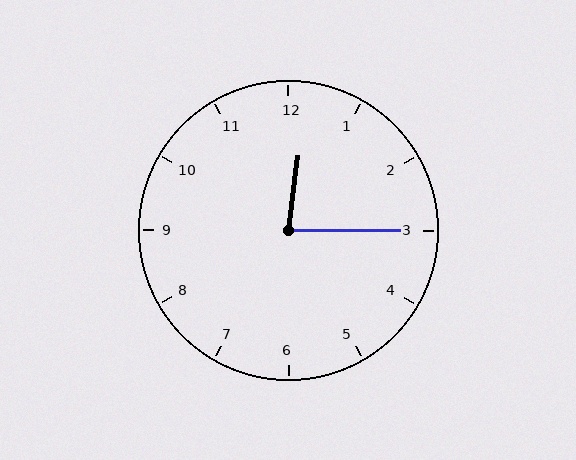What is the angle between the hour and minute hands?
Approximately 82 degrees.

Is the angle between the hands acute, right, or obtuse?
It is acute.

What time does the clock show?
12:15.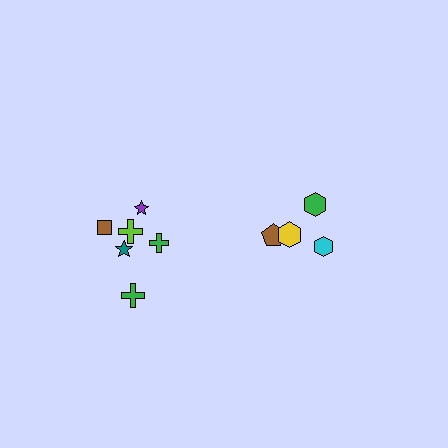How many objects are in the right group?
There are 4 objects.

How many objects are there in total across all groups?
There are 10 objects.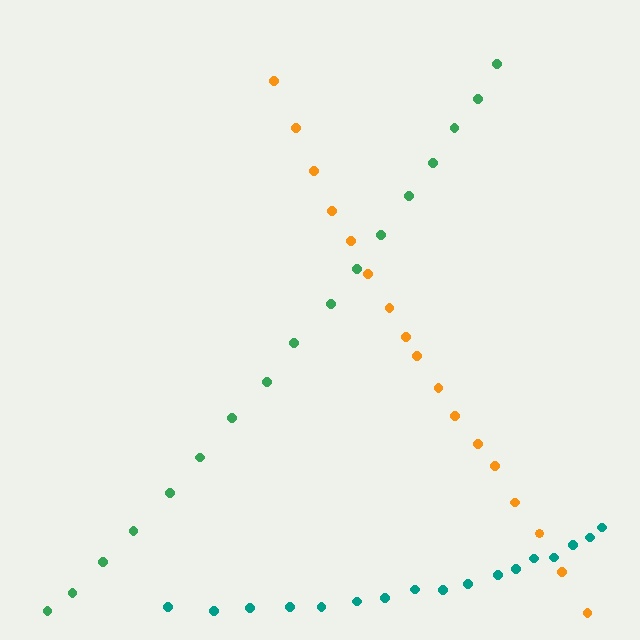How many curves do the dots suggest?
There are 3 distinct paths.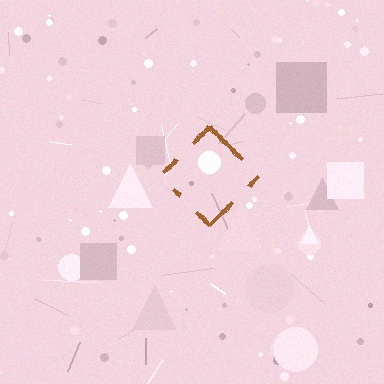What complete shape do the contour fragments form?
The contour fragments form a diamond.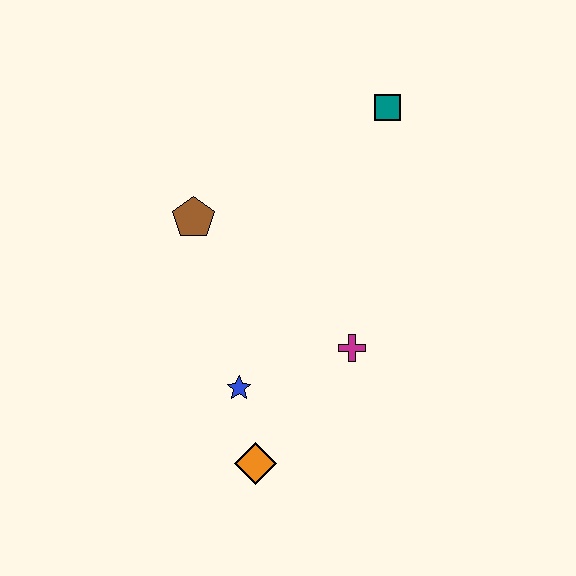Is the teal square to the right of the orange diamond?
Yes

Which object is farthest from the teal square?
The orange diamond is farthest from the teal square.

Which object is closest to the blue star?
The orange diamond is closest to the blue star.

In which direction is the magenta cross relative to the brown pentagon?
The magenta cross is to the right of the brown pentagon.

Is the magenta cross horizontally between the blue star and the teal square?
Yes